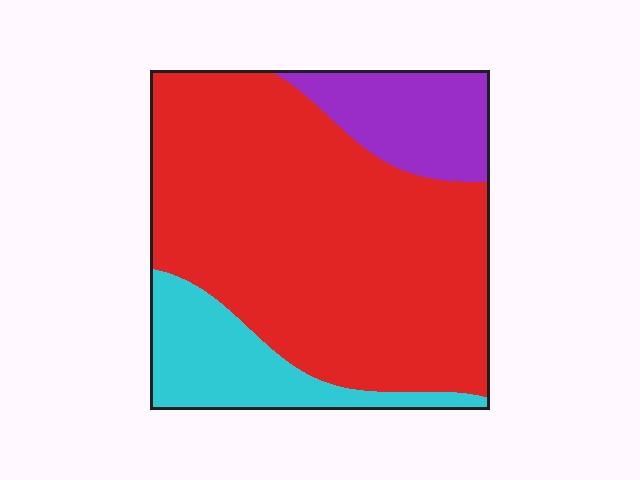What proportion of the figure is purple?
Purple takes up about one eighth (1/8) of the figure.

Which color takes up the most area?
Red, at roughly 70%.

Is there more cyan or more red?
Red.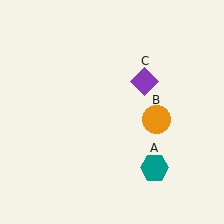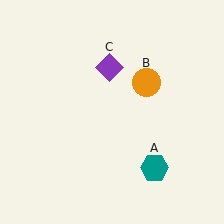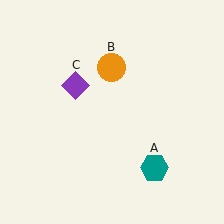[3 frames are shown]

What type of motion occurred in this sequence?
The orange circle (object B), purple diamond (object C) rotated counterclockwise around the center of the scene.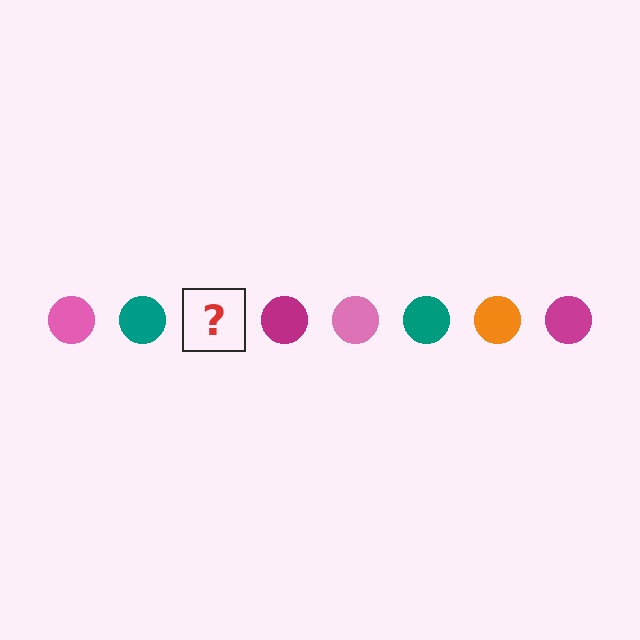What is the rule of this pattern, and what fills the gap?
The rule is that the pattern cycles through pink, teal, orange, magenta circles. The gap should be filled with an orange circle.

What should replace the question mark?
The question mark should be replaced with an orange circle.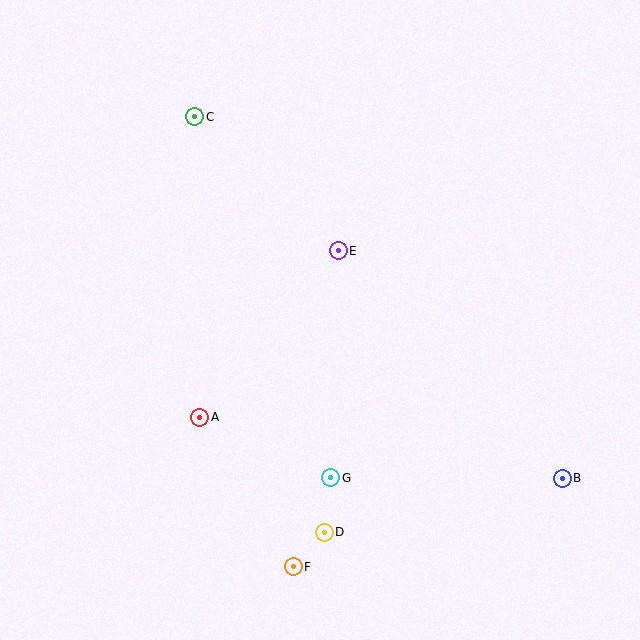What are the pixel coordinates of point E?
Point E is at (338, 251).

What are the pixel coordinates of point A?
Point A is at (200, 417).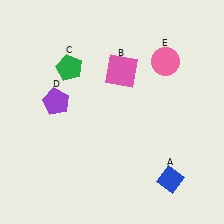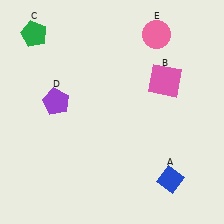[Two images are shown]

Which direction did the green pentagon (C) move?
The green pentagon (C) moved left.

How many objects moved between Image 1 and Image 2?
3 objects moved between the two images.